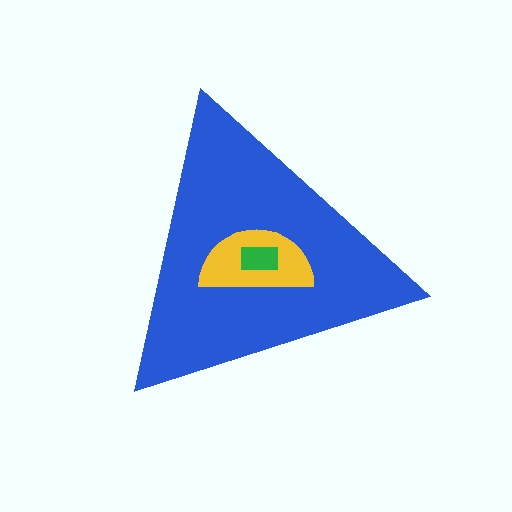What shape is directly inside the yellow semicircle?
The green rectangle.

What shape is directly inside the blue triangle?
The yellow semicircle.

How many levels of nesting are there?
3.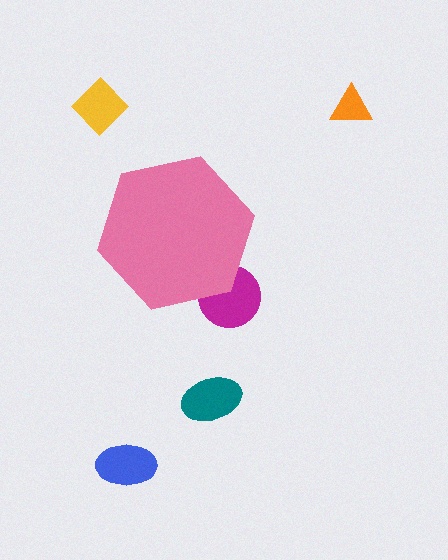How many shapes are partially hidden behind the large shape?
1 shape is partially hidden.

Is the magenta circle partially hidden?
Yes, the magenta circle is partially hidden behind the pink hexagon.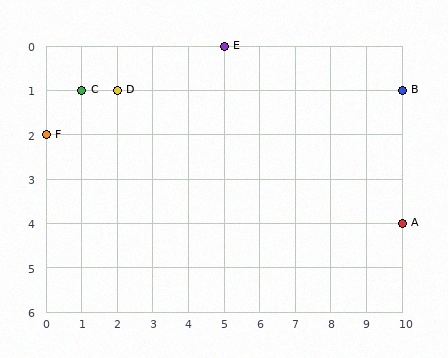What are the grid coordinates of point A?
Point A is at grid coordinates (10, 4).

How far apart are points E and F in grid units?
Points E and F are 5 columns and 2 rows apart (about 5.4 grid units diagonally).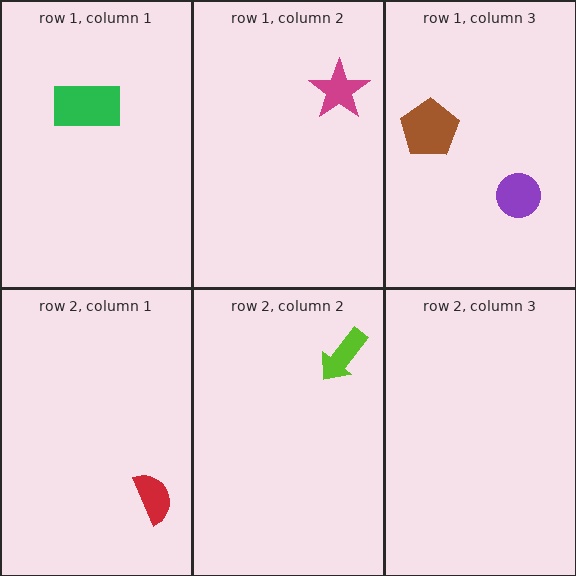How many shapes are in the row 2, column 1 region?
1.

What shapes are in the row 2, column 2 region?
The lime arrow.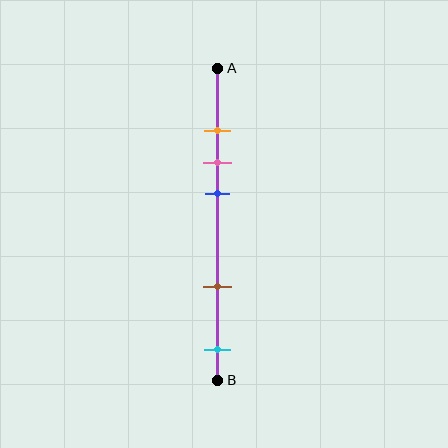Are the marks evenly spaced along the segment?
No, the marks are not evenly spaced.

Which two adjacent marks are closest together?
The orange and pink marks are the closest adjacent pair.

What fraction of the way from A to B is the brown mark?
The brown mark is approximately 70% (0.7) of the way from A to B.